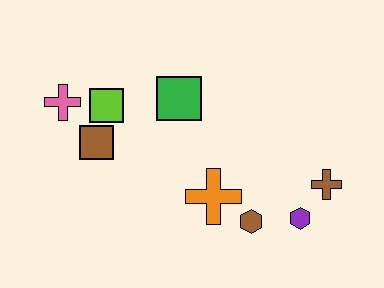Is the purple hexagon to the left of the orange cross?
No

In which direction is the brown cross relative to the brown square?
The brown cross is to the right of the brown square.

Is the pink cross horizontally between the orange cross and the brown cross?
No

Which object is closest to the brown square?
The lime square is closest to the brown square.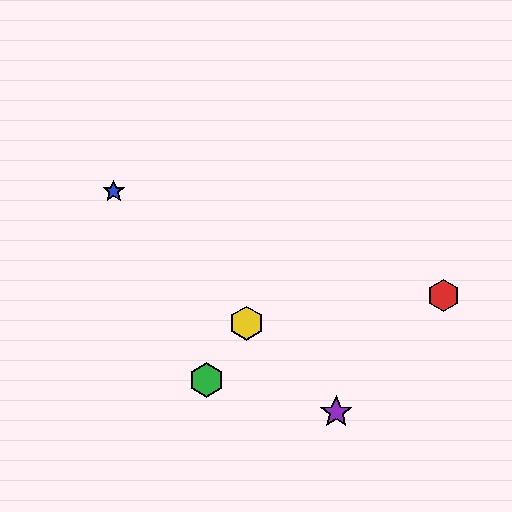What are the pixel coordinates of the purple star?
The purple star is at (336, 412).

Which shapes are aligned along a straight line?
The blue star, the yellow hexagon, the purple star are aligned along a straight line.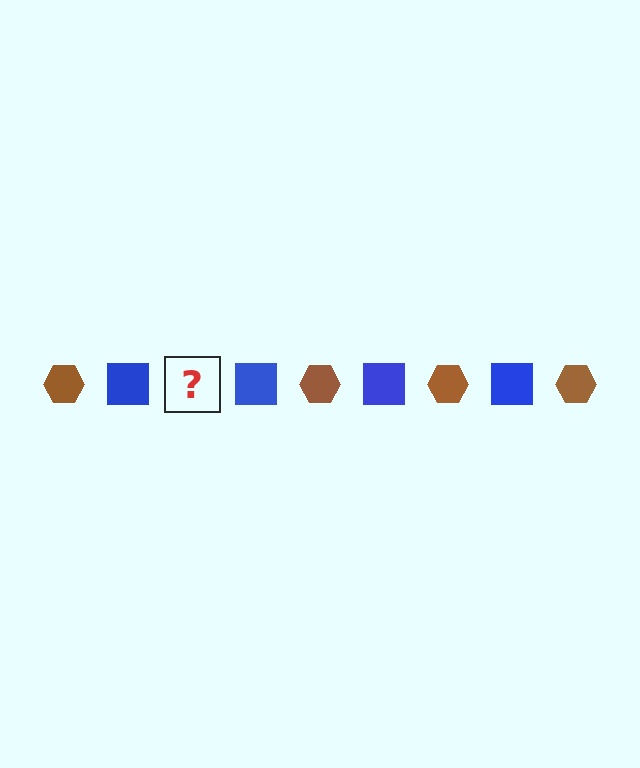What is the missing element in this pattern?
The missing element is a brown hexagon.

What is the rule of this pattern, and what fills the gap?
The rule is that the pattern alternates between brown hexagon and blue square. The gap should be filled with a brown hexagon.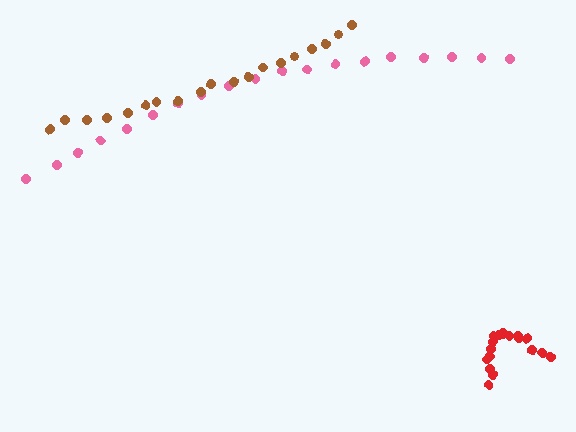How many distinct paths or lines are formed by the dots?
There are 3 distinct paths.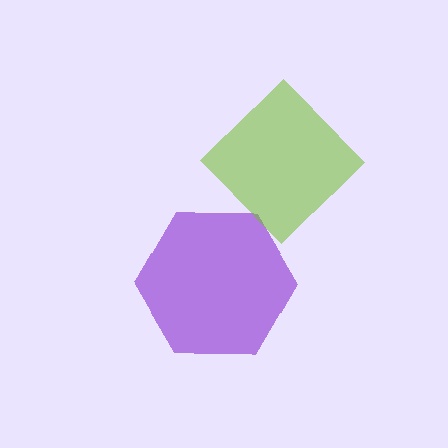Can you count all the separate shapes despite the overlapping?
Yes, there are 2 separate shapes.